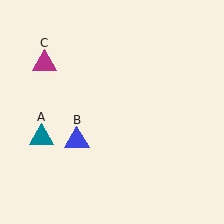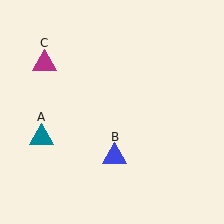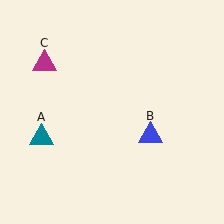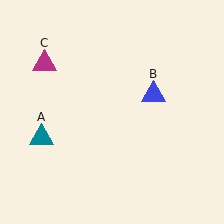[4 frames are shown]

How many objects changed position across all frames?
1 object changed position: blue triangle (object B).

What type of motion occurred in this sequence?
The blue triangle (object B) rotated counterclockwise around the center of the scene.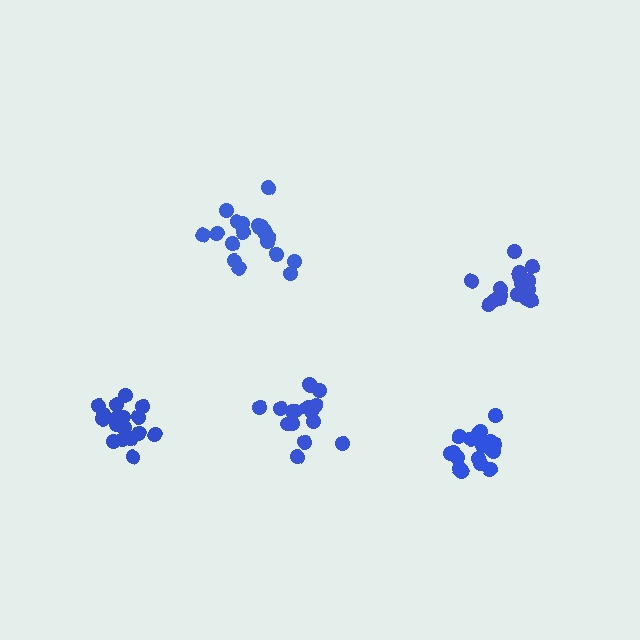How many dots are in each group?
Group 1: 18 dots, Group 2: 20 dots, Group 3: 16 dots, Group 4: 18 dots, Group 5: 21 dots (93 total).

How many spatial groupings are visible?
There are 5 spatial groupings.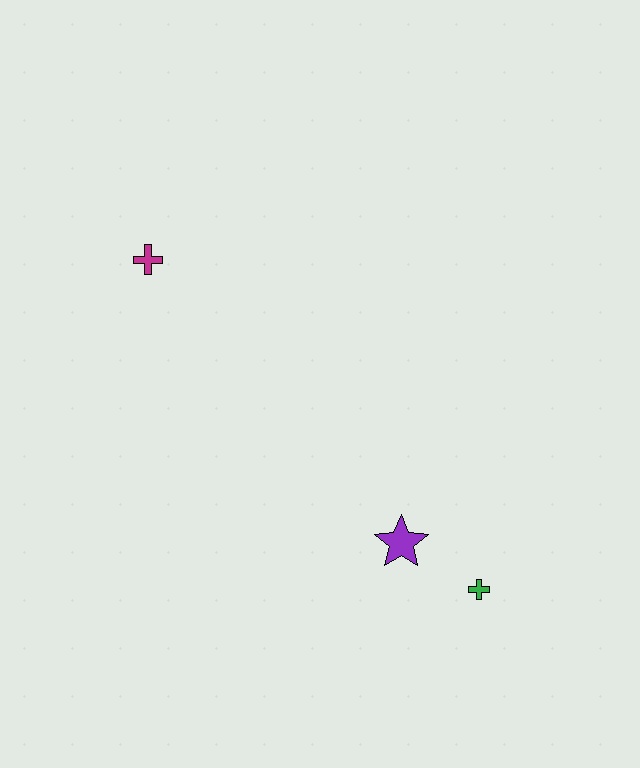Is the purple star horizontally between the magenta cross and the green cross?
Yes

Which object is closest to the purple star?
The green cross is closest to the purple star.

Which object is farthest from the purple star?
The magenta cross is farthest from the purple star.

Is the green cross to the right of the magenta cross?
Yes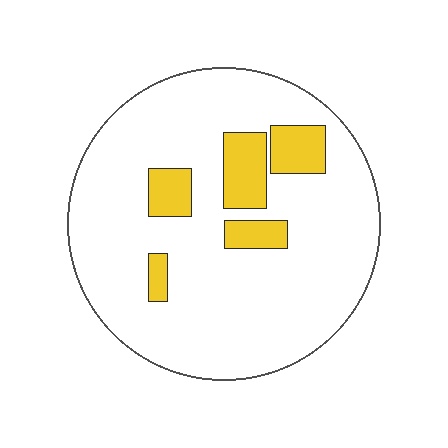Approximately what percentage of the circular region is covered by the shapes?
Approximately 15%.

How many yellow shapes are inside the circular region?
5.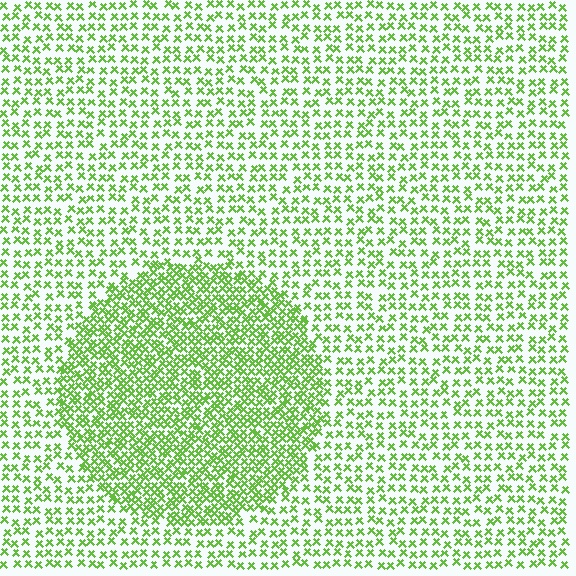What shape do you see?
I see a circle.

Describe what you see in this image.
The image contains small lime elements arranged at two different densities. A circle-shaped region is visible where the elements are more densely packed than the surrounding area.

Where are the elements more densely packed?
The elements are more densely packed inside the circle boundary.